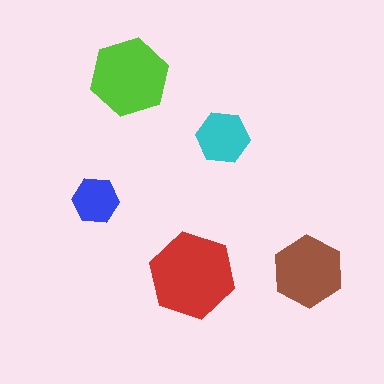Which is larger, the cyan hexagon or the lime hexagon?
The lime one.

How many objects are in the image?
There are 5 objects in the image.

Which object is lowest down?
The red hexagon is bottommost.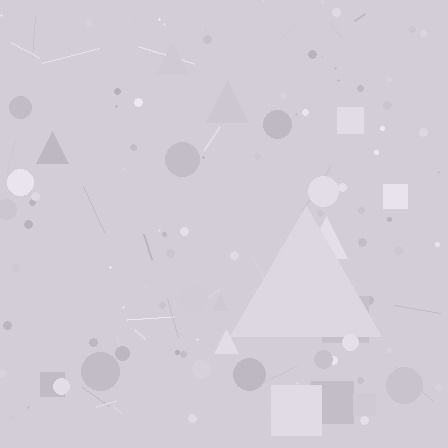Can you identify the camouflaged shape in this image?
The camouflaged shape is a triangle.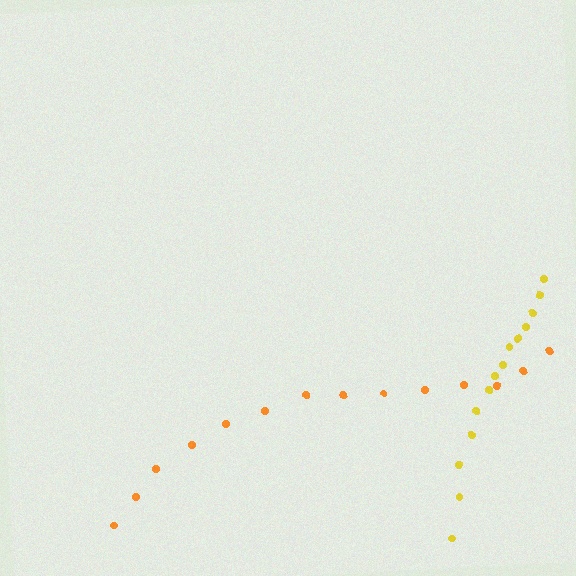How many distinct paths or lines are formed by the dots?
There are 2 distinct paths.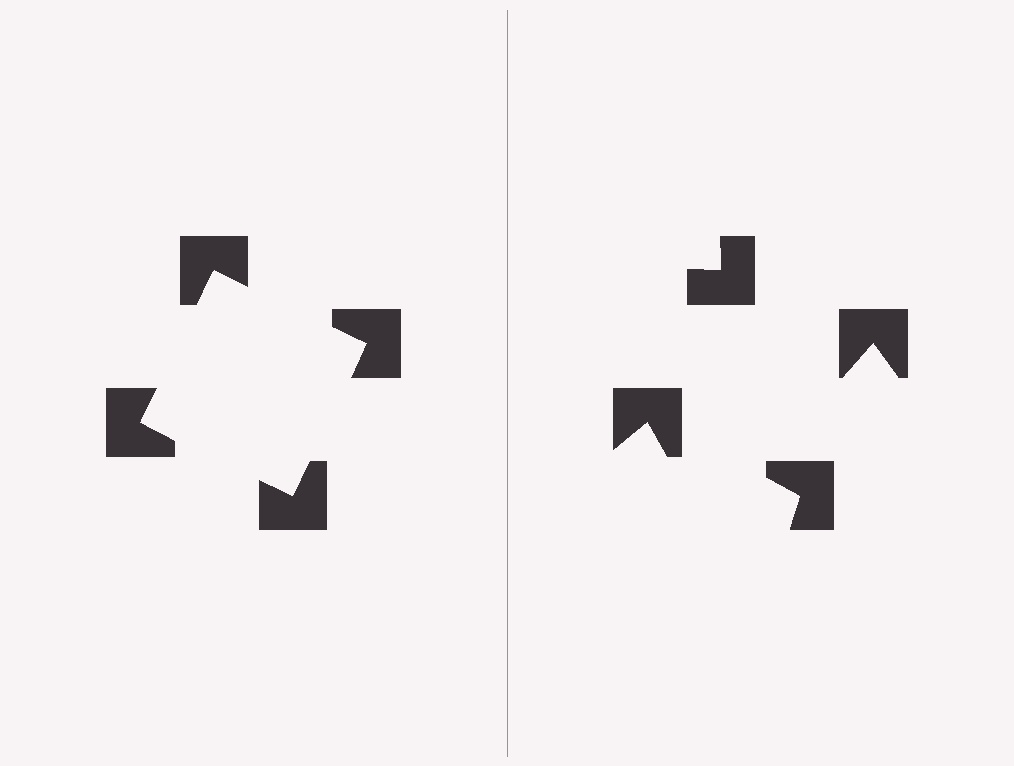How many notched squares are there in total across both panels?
8 — 4 on each side.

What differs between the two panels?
The notched squares are positioned identically on both sides; only the wedge orientations differ. On the left they align to a square; on the right they are misaligned.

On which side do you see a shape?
An illusory square appears on the left side. On the right side the wedge cuts are rotated, so no coherent shape forms.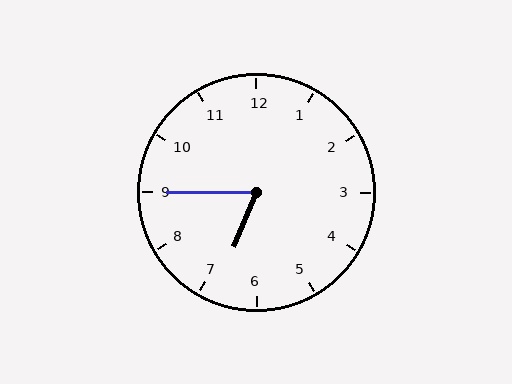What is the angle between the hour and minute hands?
Approximately 68 degrees.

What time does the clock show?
6:45.